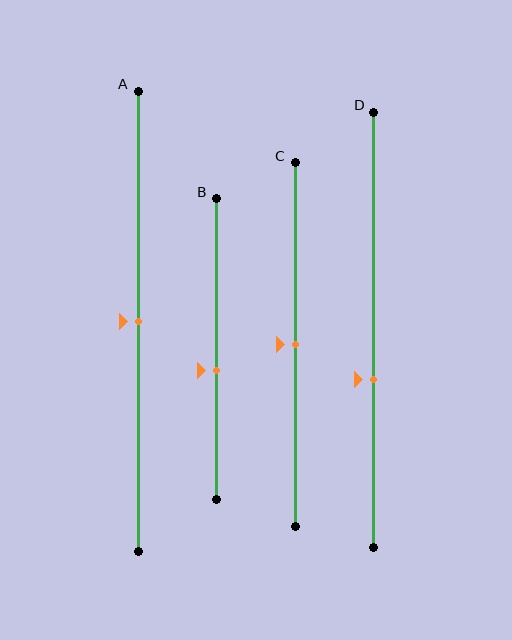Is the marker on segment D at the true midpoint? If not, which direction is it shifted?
No, the marker on segment D is shifted downward by about 11% of the segment length.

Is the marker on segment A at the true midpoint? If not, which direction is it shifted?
Yes, the marker on segment A is at the true midpoint.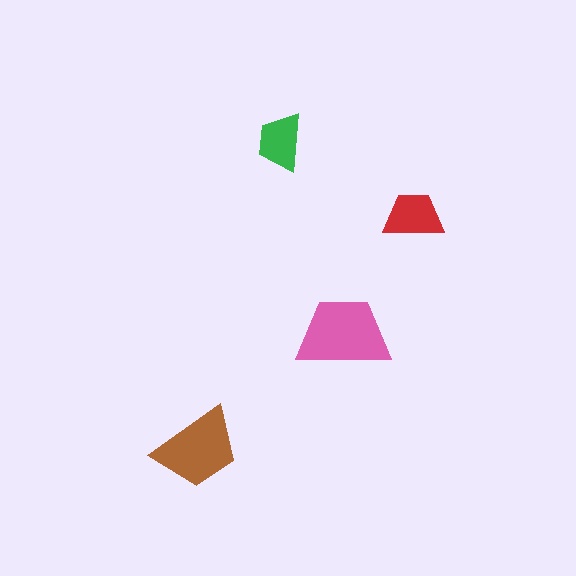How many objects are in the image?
There are 4 objects in the image.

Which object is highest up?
The green trapezoid is topmost.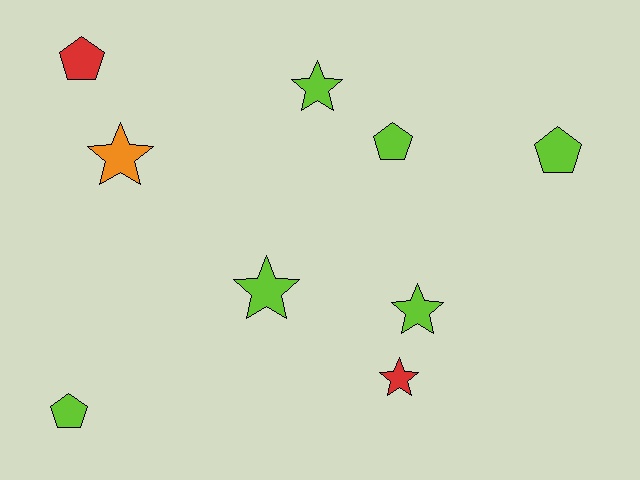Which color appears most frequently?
Lime, with 6 objects.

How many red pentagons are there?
There is 1 red pentagon.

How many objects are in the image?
There are 9 objects.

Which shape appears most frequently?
Star, with 5 objects.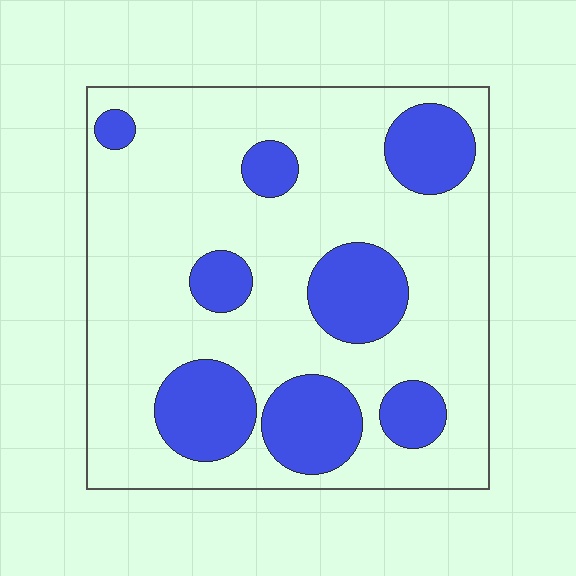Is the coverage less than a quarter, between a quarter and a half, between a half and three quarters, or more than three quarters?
Between a quarter and a half.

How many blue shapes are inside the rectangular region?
8.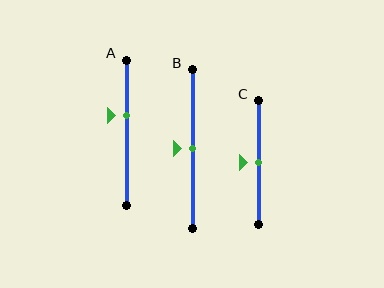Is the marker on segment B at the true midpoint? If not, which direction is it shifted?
Yes, the marker on segment B is at the true midpoint.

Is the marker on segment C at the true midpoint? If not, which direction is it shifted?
Yes, the marker on segment C is at the true midpoint.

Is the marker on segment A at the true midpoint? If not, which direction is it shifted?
No, the marker on segment A is shifted upward by about 12% of the segment length.